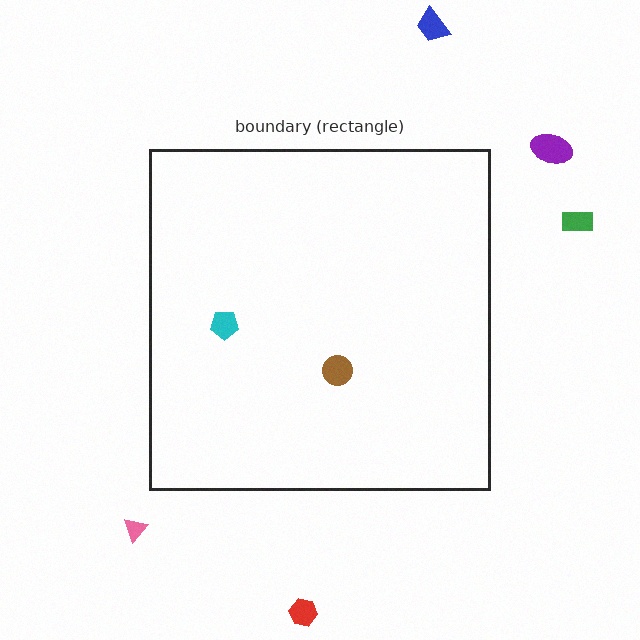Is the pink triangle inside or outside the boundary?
Outside.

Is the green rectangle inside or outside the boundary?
Outside.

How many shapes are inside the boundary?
2 inside, 5 outside.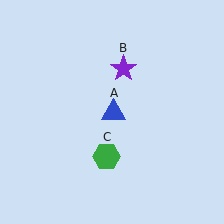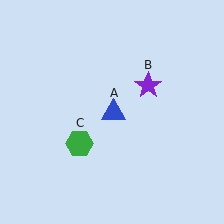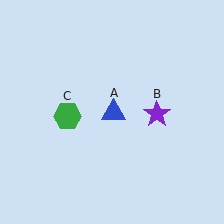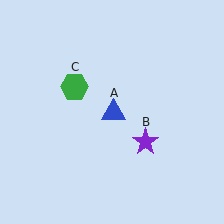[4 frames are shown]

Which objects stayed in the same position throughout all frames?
Blue triangle (object A) remained stationary.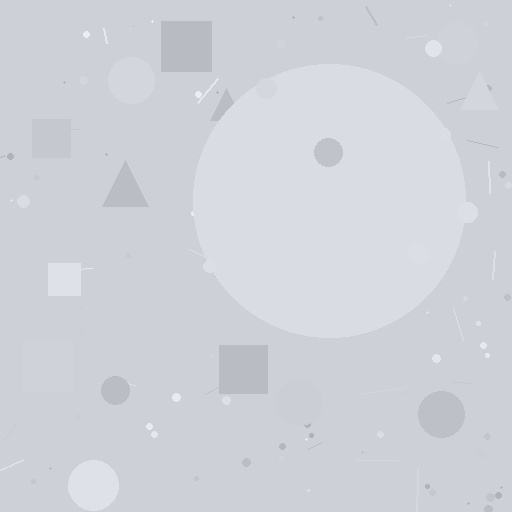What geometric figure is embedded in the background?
A circle is embedded in the background.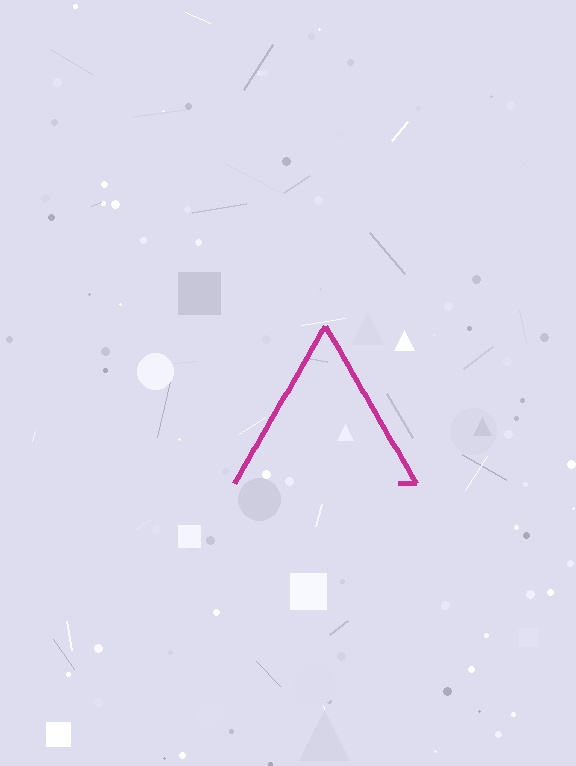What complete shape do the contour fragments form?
The contour fragments form a triangle.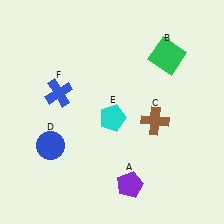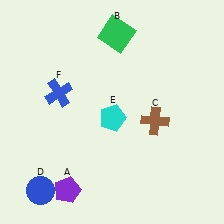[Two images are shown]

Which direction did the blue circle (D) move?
The blue circle (D) moved down.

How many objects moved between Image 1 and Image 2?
3 objects moved between the two images.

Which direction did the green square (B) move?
The green square (B) moved left.